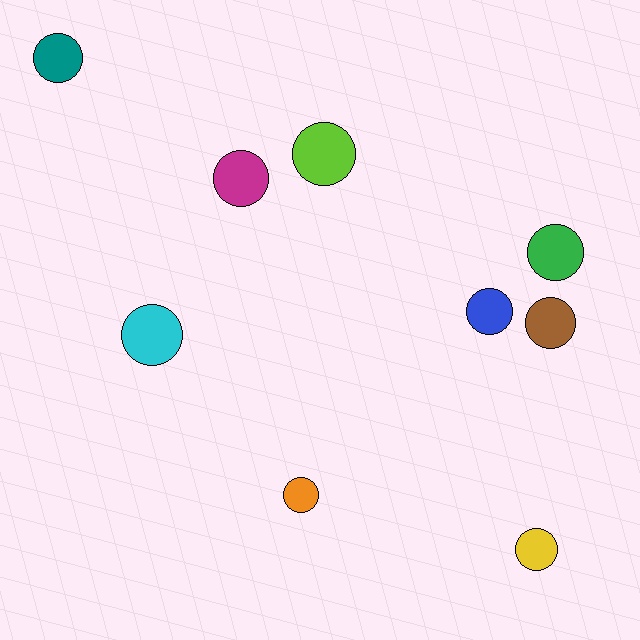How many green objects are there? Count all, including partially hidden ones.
There is 1 green object.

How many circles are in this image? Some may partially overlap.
There are 9 circles.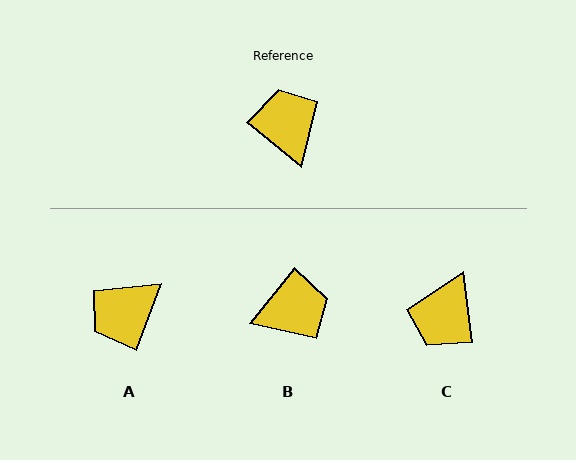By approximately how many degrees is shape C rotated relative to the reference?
Approximately 137 degrees counter-clockwise.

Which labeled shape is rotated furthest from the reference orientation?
C, about 137 degrees away.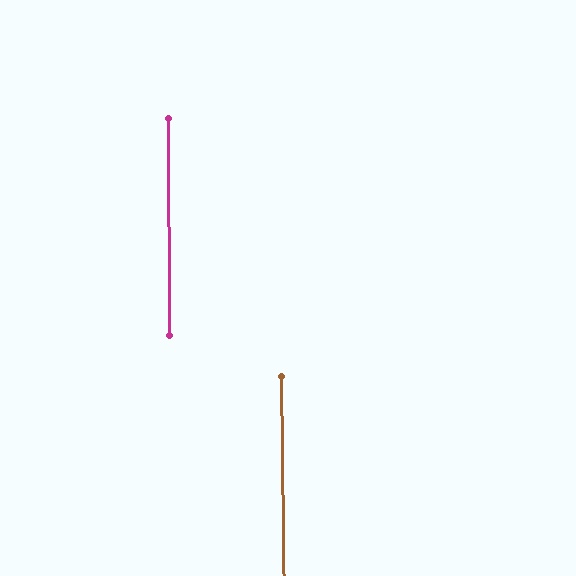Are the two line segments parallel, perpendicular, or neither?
Parallel — their directions differ by only 0.5°.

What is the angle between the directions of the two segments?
Approximately 1 degree.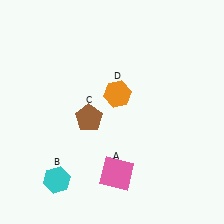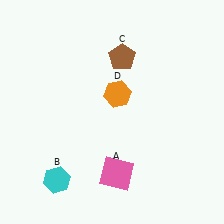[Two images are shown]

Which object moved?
The brown pentagon (C) moved up.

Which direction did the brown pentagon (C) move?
The brown pentagon (C) moved up.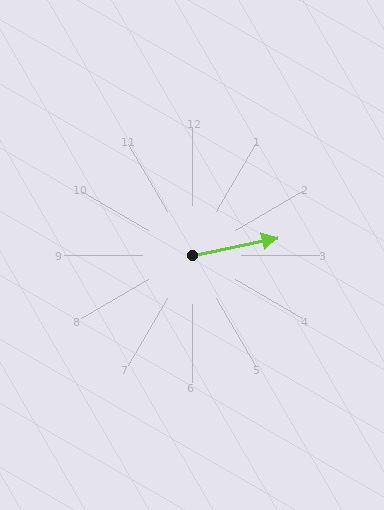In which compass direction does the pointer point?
East.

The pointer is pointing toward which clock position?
Roughly 3 o'clock.